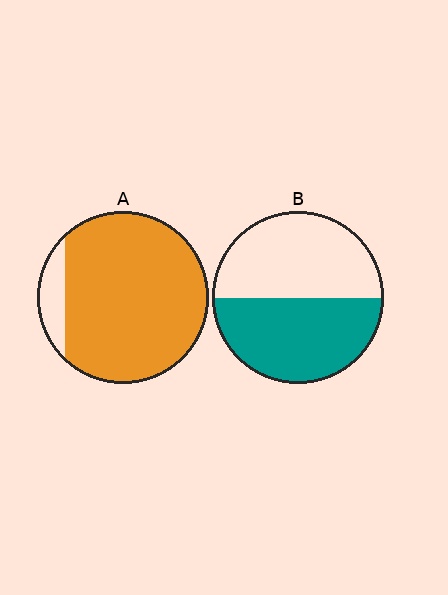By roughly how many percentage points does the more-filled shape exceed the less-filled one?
By roughly 40 percentage points (A over B).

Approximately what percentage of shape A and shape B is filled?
A is approximately 90% and B is approximately 50%.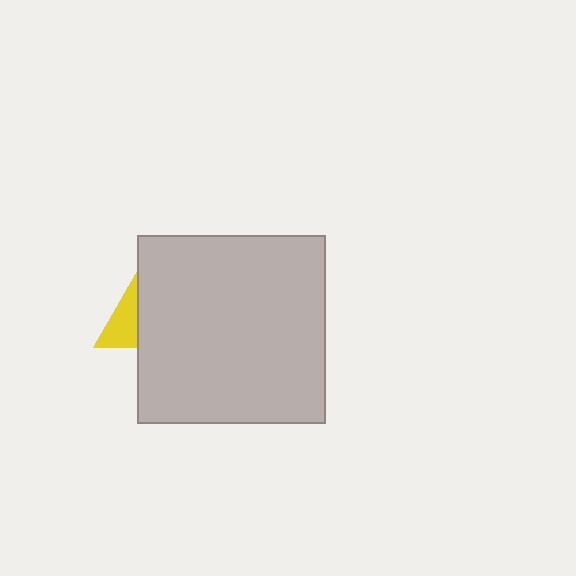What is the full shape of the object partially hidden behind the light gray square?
The partially hidden object is a yellow triangle.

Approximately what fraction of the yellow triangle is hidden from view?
Roughly 61% of the yellow triangle is hidden behind the light gray square.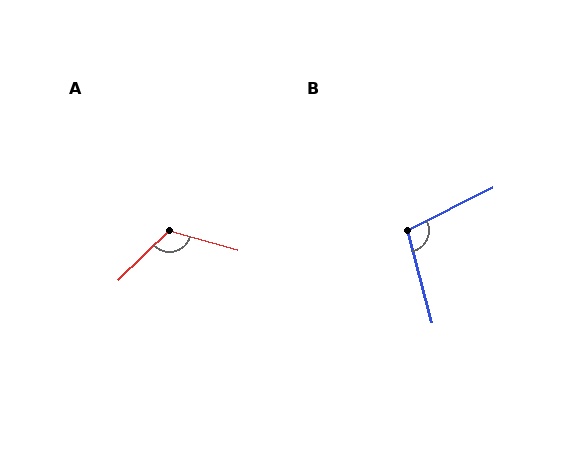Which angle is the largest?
A, at approximately 120 degrees.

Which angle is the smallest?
B, at approximately 101 degrees.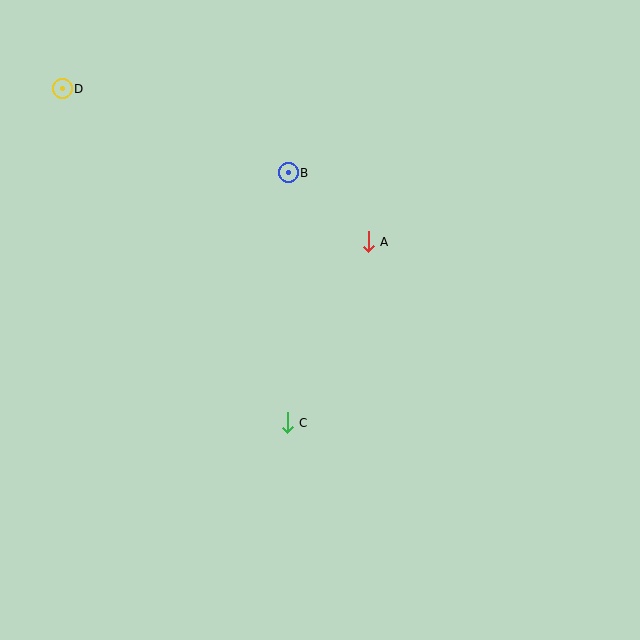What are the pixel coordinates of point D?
Point D is at (62, 89).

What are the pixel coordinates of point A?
Point A is at (368, 242).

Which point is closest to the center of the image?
Point A at (368, 242) is closest to the center.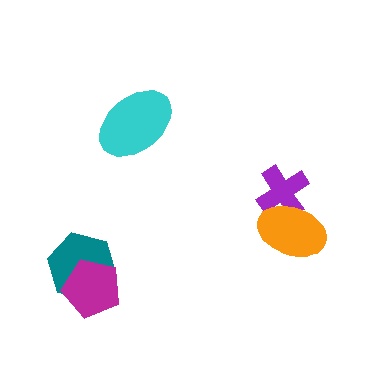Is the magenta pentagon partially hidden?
No, no other shape covers it.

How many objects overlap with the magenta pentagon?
1 object overlaps with the magenta pentagon.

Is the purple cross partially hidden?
Yes, it is partially covered by another shape.